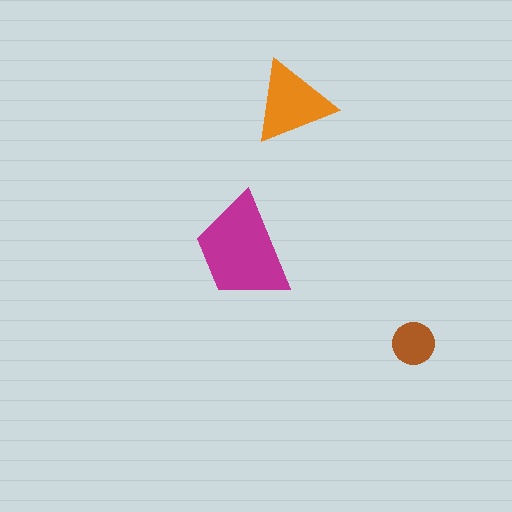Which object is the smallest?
The brown circle.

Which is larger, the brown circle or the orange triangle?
The orange triangle.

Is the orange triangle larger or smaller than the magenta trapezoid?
Smaller.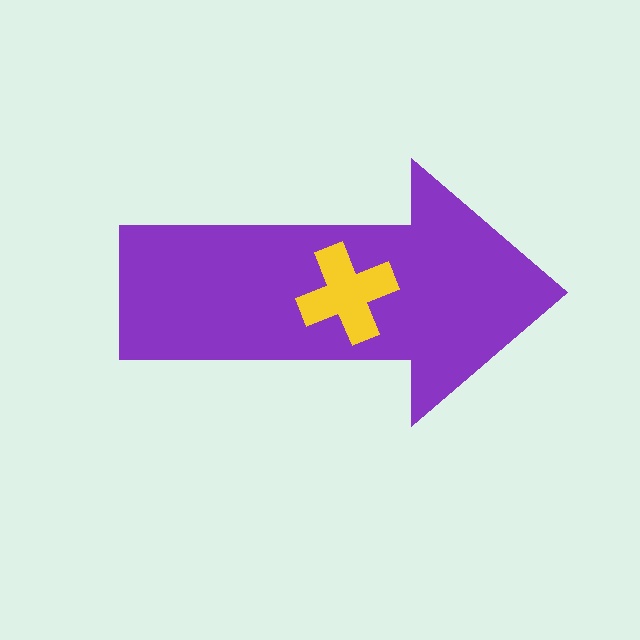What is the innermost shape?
The yellow cross.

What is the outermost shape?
The purple arrow.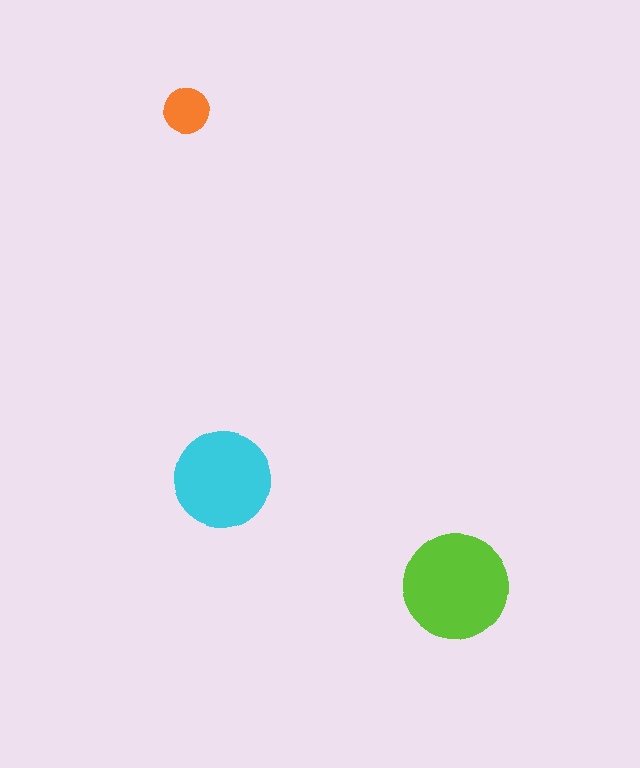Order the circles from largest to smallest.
the lime one, the cyan one, the orange one.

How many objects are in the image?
There are 3 objects in the image.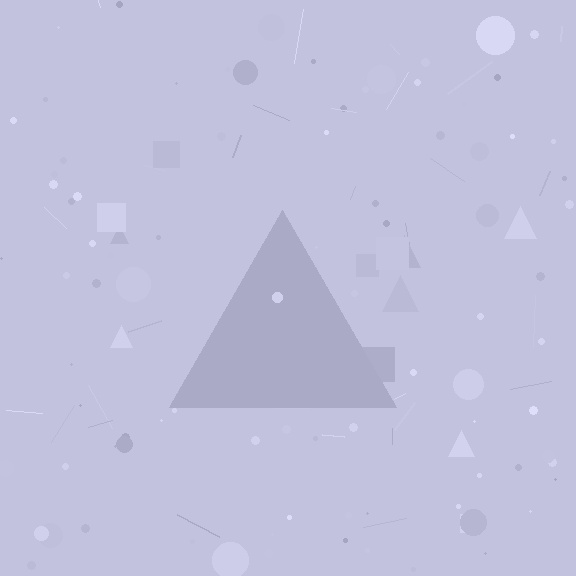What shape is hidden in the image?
A triangle is hidden in the image.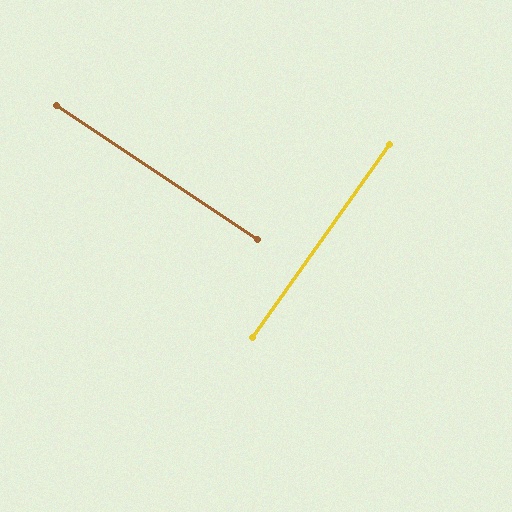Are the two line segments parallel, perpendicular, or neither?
Perpendicular — they meet at approximately 88°.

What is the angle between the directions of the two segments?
Approximately 88 degrees.